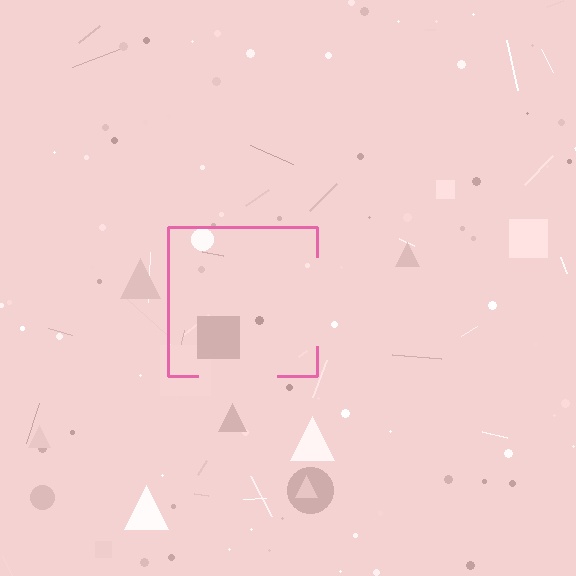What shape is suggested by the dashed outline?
The dashed outline suggests a square.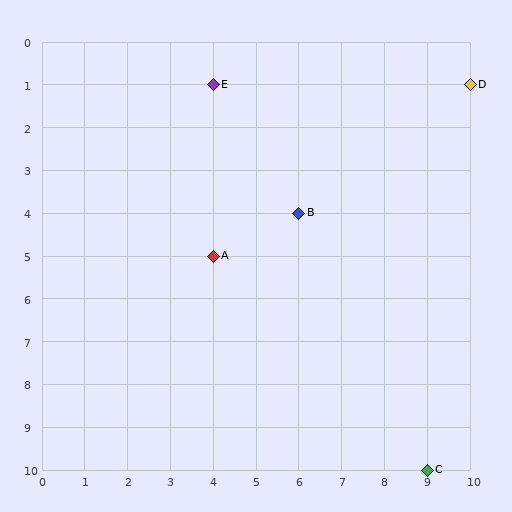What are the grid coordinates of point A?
Point A is at grid coordinates (4, 5).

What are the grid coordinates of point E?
Point E is at grid coordinates (4, 1).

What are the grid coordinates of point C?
Point C is at grid coordinates (9, 10).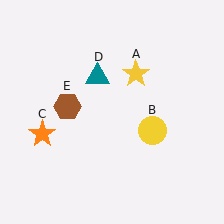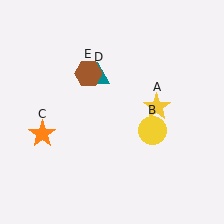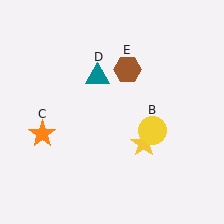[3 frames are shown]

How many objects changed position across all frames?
2 objects changed position: yellow star (object A), brown hexagon (object E).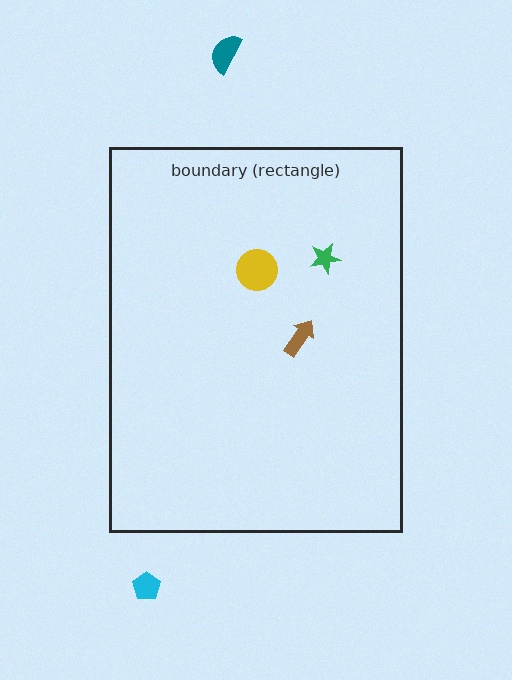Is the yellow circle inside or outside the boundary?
Inside.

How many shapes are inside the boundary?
3 inside, 2 outside.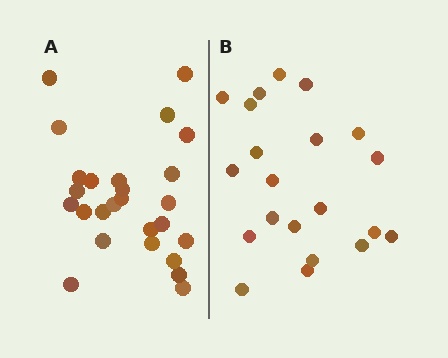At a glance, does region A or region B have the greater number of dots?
Region A (the left region) has more dots.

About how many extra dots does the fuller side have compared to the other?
Region A has about 5 more dots than region B.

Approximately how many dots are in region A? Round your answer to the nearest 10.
About 30 dots. (The exact count is 26, which rounds to 30.)